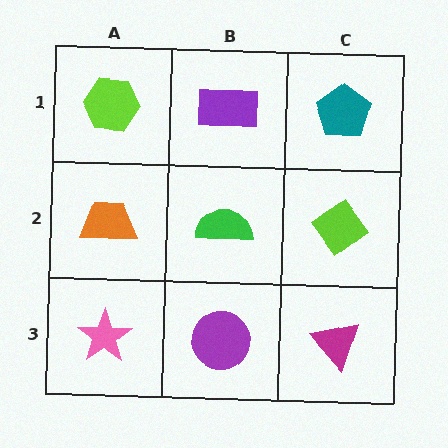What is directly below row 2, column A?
A pink star.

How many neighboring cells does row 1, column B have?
3.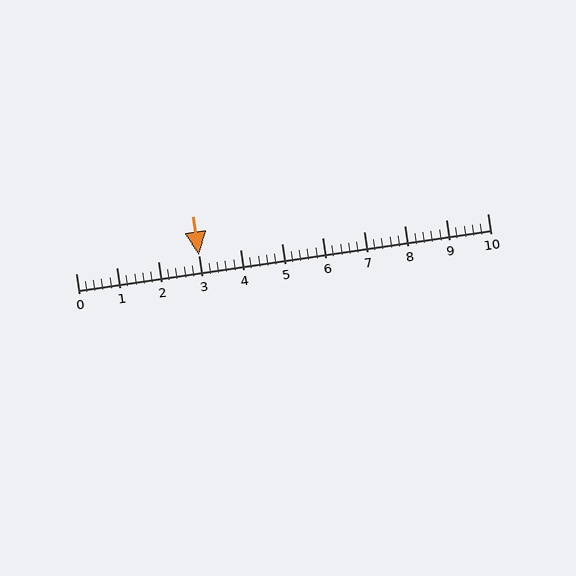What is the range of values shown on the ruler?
The ruler shows values from 0 to 10.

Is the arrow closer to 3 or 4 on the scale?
The arrow is closer to 3.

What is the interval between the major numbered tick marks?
The major tick marks are spaced 1 units apart.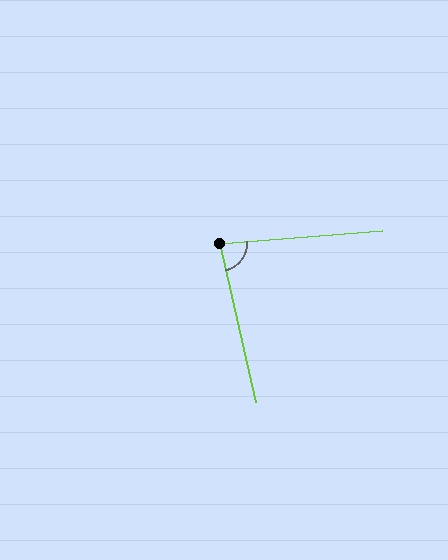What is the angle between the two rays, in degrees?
Approximately 82 degrees.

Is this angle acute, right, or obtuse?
It is acute.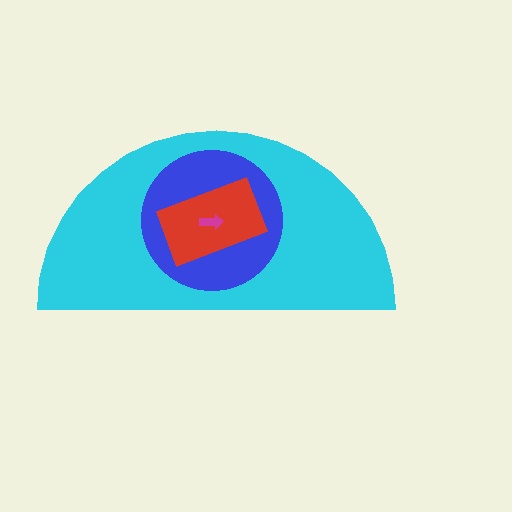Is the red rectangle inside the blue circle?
Yes.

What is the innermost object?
The magenta arrow.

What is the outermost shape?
The cyan semicircle.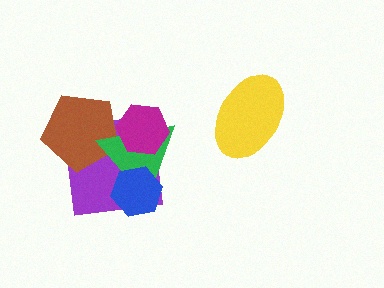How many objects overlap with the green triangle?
4 objects overlap with the green triangle.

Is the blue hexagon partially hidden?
No, no other shape covers it.